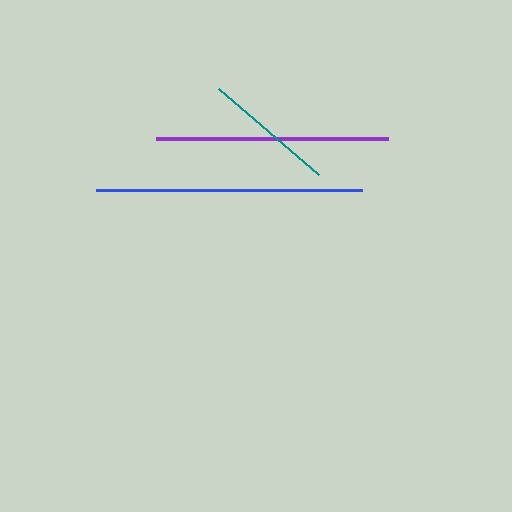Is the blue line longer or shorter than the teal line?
The blue line is longer than the teal line.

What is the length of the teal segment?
The teal segment is approximately 131 pixels long.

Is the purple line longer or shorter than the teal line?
The purple line is longer than the teal line.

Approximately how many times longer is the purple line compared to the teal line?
The purple line is approximately 1.8 times the length of the teal line.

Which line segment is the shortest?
The teal line is the shortest at approximately 131 pixels.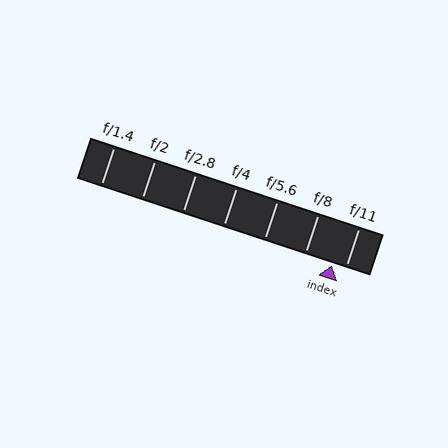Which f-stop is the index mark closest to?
The index mark is closest to f/11.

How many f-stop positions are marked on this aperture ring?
There are 7 f-stop positions marked.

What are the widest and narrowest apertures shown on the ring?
The widest aperture shown is f/1.4 and the narrowest is f/11.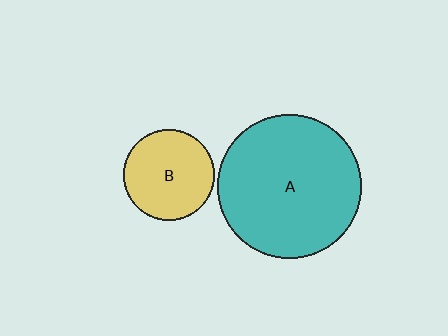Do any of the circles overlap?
No, none of the circles overlap.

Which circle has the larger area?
Circle A (teal).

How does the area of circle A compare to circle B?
Approximately 2.5 times.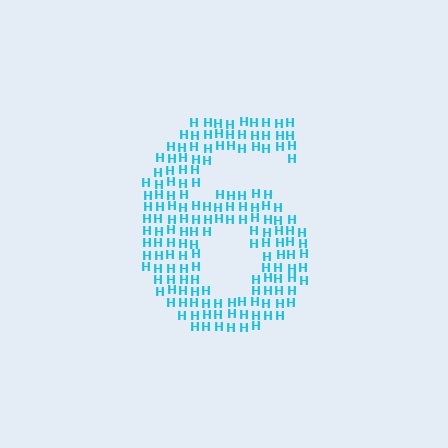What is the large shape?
The large shape is the digit 6.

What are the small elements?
The small elements are letter H's.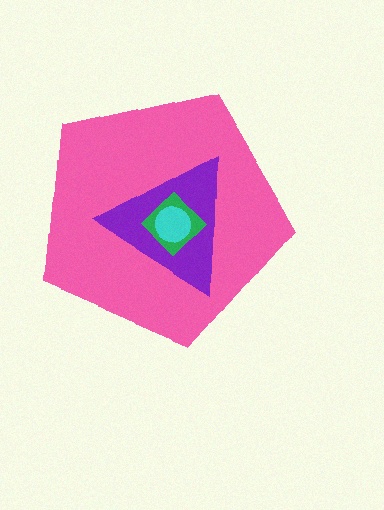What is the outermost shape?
The pink pentagon.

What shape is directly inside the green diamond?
The cyan circle.